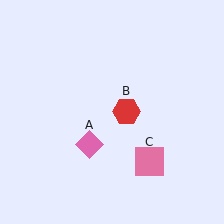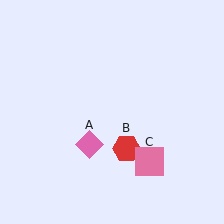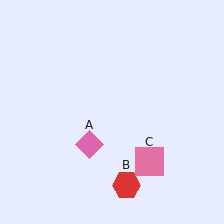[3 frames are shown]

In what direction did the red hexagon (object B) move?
The red hexagon (object B) moved down.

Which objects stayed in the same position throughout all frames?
Pink diamond (object A) and pink square (object C) remained stationary.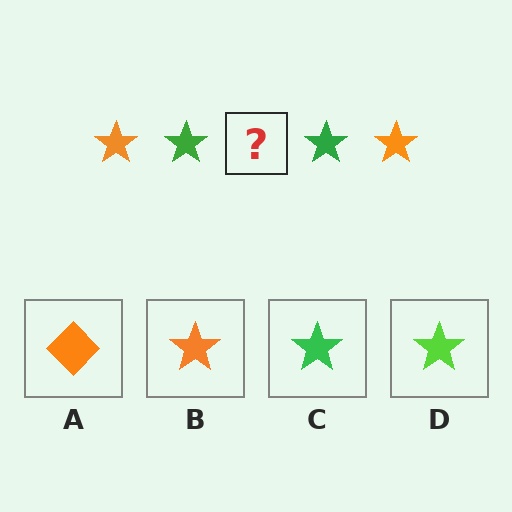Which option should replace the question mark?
Option B.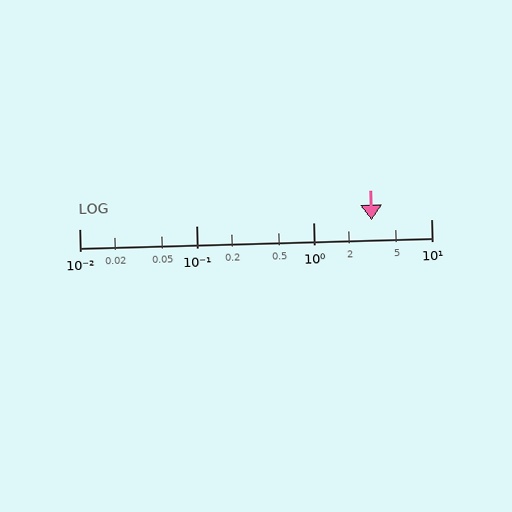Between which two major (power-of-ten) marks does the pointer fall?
The pointer is between 1 and 10.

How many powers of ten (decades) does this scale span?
The scale spans 3 decades, from 0.01 to 10.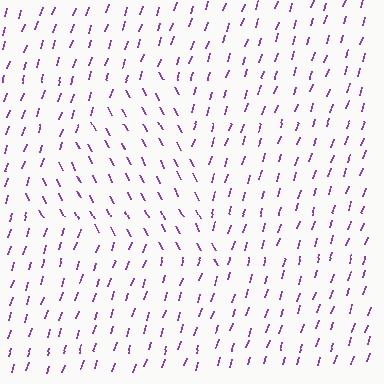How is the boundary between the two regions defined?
The boundary is defined purely by a change in line orientation (approximately 45 degrees difference). All lines are the same color and thickness.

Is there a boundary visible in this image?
Yes, there is a texture boundary formed by a change in line orientation.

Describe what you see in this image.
The image is filled with small purple line segments. A triangle region in the image has lines oriented differently from the surrounding lines, creating a visible texture boundary.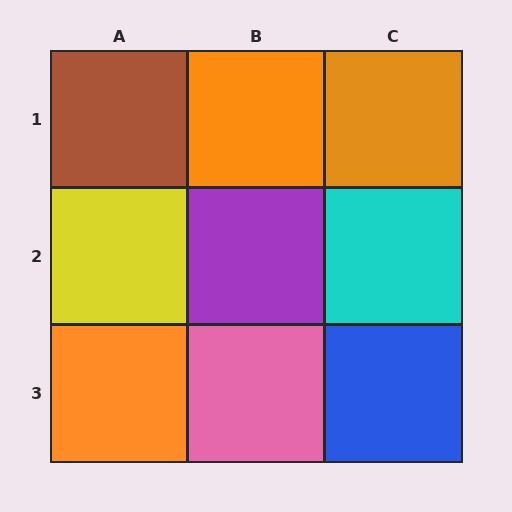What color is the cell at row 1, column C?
Orange.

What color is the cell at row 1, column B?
Orange.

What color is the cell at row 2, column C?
Cyan.